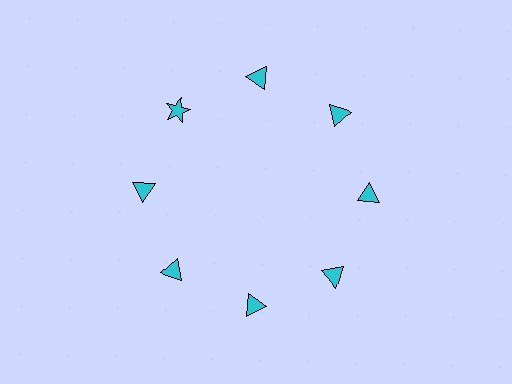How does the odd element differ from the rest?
It has a different shape: star instead of triangle.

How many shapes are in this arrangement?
There are 8 shapes arranged in a ring pattern.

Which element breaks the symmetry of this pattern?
The cyan star at roughly the 10 o'clock position breaks the symmetry. All other shapes are cyan triangles.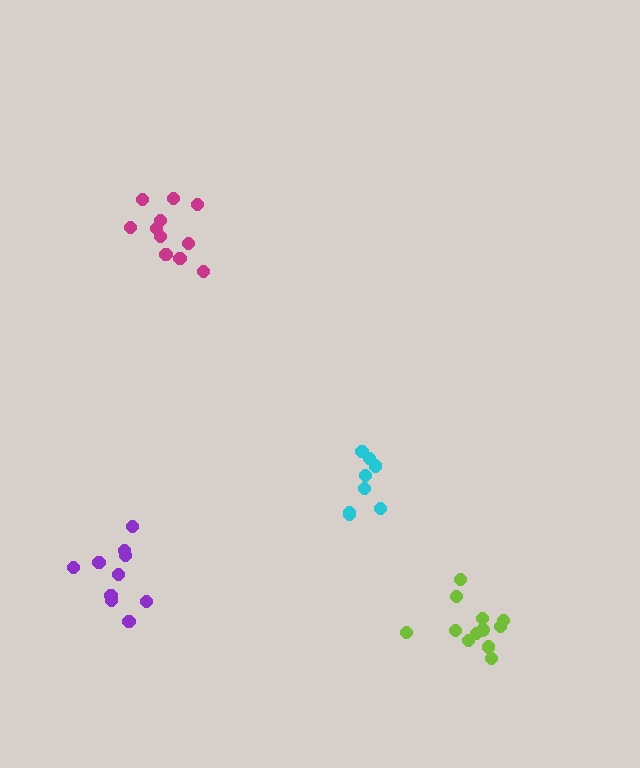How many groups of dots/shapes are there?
There are 4 groups.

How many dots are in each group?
Group 1: 12 dots, Group 2: 10 dots, Group 3: 11 dots, Group 4: 8 dots (41 total).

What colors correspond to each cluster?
The clusters are colored: lime, purple, magenta, cyan.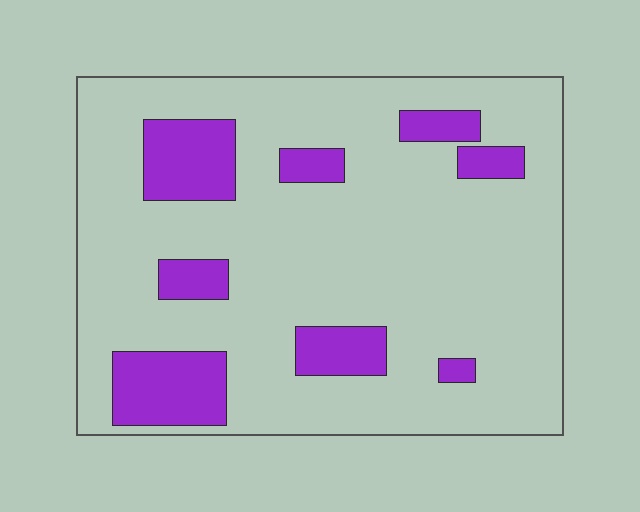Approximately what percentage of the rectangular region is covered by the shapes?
Approximately 20%.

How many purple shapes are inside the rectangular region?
8.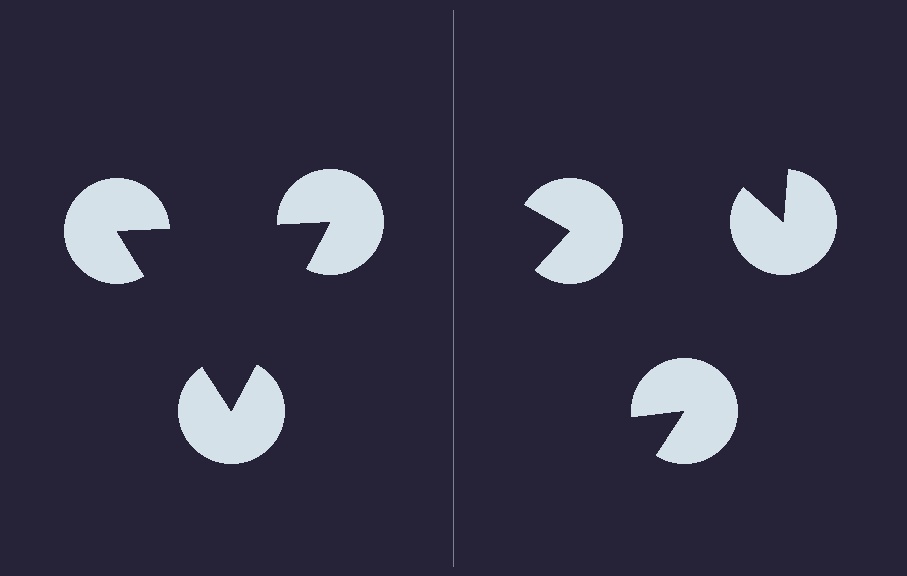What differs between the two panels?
The pac-man discs are positioned identically on both sides; only the wedge orientations differ. On the left they align to a triangle; on the right they are misaligned.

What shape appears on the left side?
An illusory triangle.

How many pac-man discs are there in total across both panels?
6 — 3 on each side.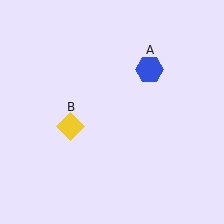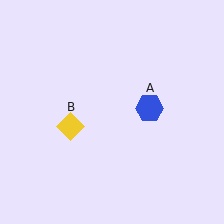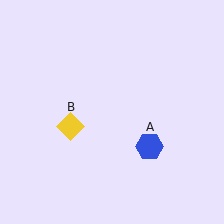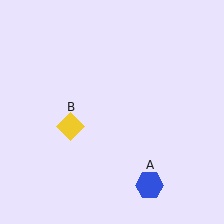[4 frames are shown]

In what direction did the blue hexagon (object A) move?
The blue hexagon (object A) moved down.